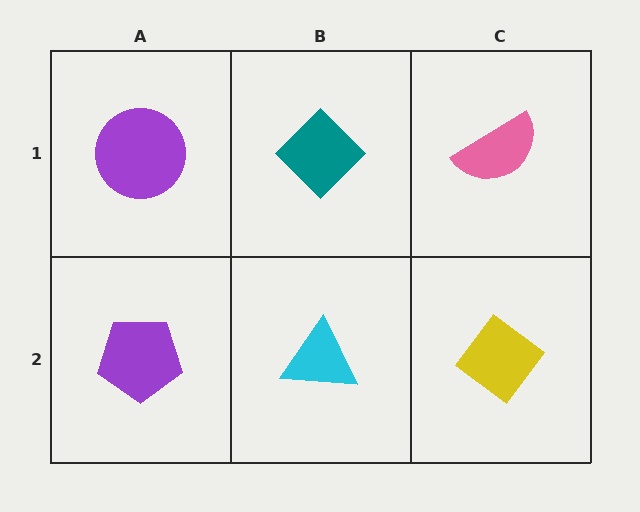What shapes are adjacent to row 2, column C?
A pink semicircle (row 1, column C), a cyan triangle (row 2, column B).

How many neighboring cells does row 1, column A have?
2.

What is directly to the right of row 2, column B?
A yellow diamond.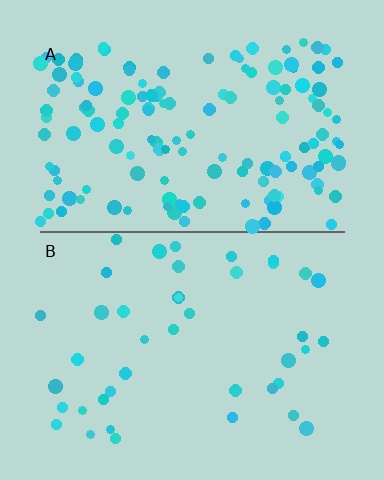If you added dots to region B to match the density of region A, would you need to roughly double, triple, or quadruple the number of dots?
Approximately triple.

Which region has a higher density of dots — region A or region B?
A (the top).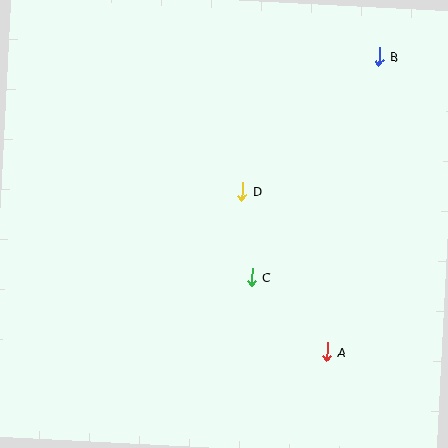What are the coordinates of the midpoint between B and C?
The midpoint between B and C is at (315, 167).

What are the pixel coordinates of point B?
Point B is at (379, 56).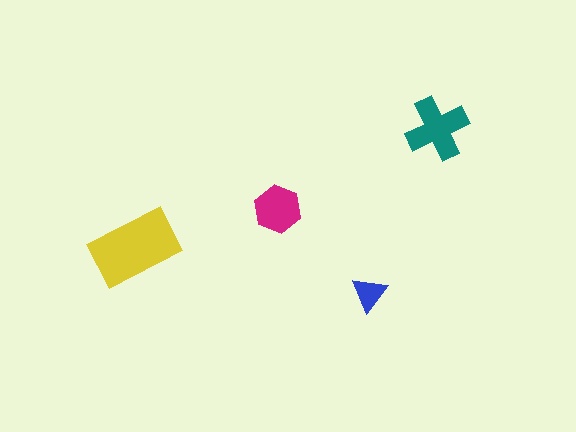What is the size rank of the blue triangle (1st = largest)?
4th.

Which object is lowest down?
The blue triangle is bottommost.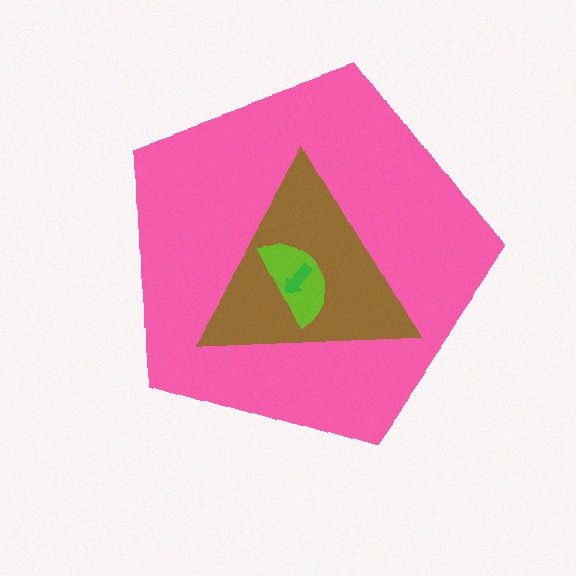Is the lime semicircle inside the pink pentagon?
Yes.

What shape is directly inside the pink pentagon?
The brown triangle.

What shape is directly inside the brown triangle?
The lime semicircle.